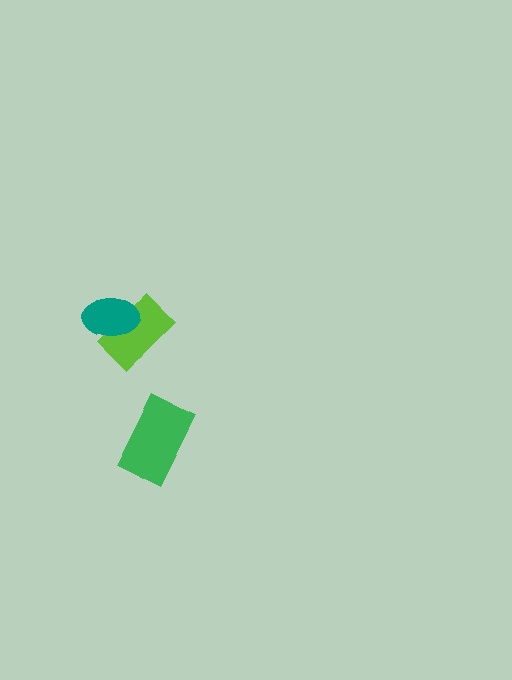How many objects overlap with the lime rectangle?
1 object overlaps with the lime rectangle.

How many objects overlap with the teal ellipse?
1 object overlaps with the teal ellipse.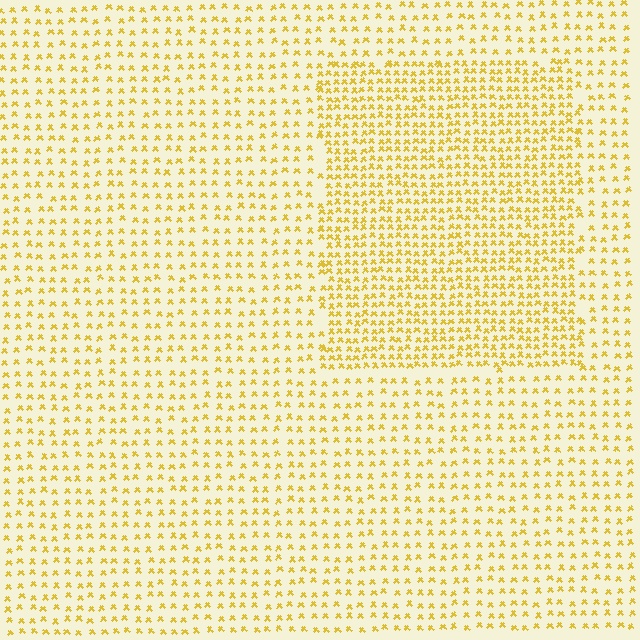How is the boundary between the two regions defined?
The boundary is defined by a change in element density (approximately 1.9x ratio). All elements are the same color, size, and shape.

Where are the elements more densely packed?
The elements are more densely packed inside the rectangle boundary.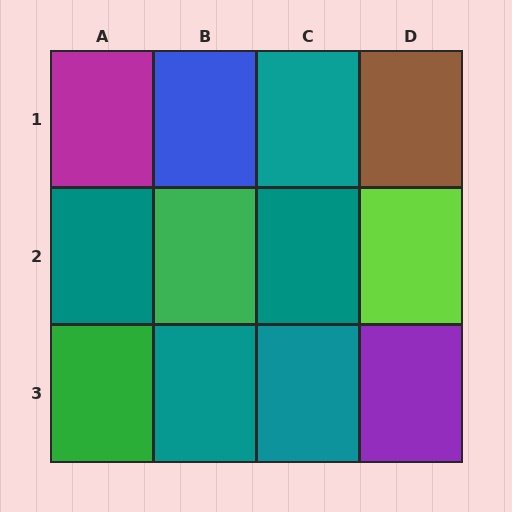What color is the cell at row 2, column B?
Green.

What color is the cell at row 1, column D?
Brown.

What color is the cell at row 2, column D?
Lime.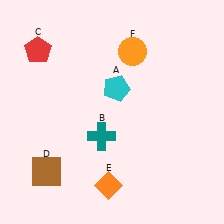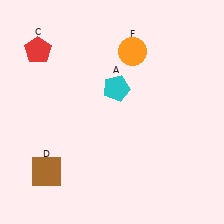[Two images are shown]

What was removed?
The orange diamond (E), the teal cross (B) were removed in Image 2.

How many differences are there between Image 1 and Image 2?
There are 2 differences between the two images.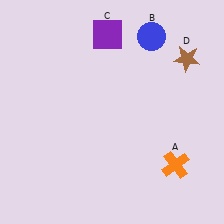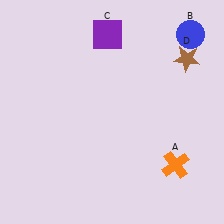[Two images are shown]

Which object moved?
The blue circle (B) moved right.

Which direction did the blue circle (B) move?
The blue circle (B) moved right.